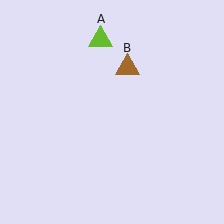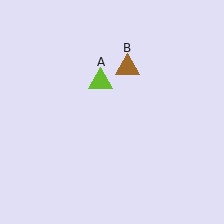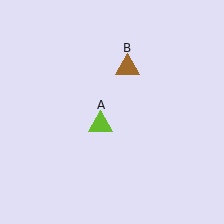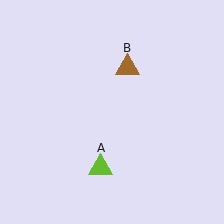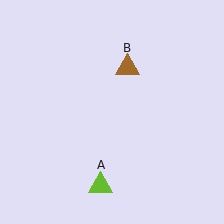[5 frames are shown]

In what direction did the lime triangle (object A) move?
The lime triangle (object A) moved down.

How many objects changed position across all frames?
1 object changed position: lime triangle (object A).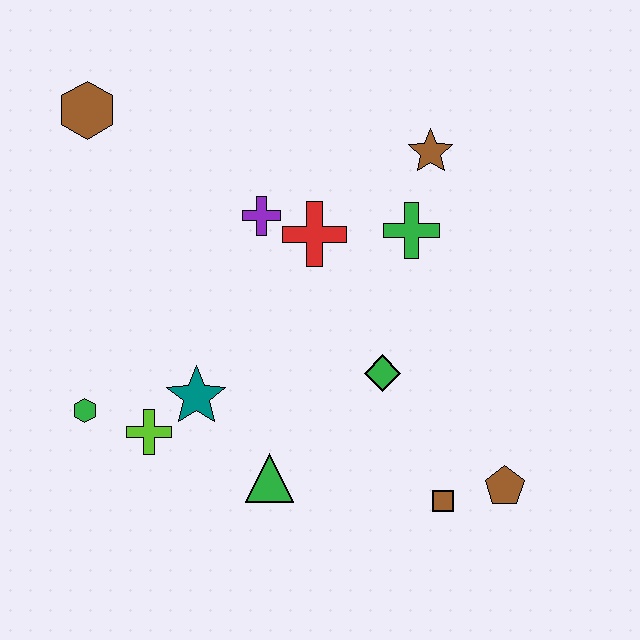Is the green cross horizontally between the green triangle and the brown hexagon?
No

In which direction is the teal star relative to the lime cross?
The teal star is to the right of the lime cross.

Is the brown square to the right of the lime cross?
Yes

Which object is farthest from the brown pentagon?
The brown hexagon is farthest from the brown pentagon.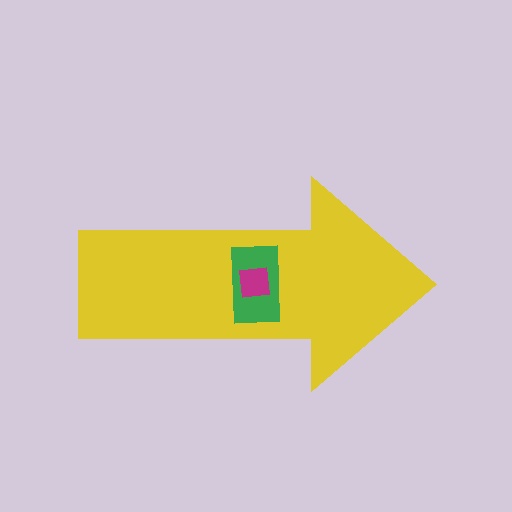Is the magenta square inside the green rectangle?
Yes.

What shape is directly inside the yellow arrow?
The green rectangle.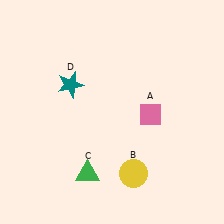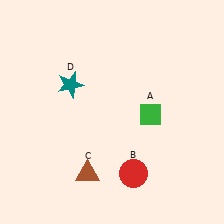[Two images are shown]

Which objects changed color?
A changed from pink to green. B changed from yellow to red. C changed from green to brown.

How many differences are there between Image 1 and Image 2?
There are 3 differences between the two images.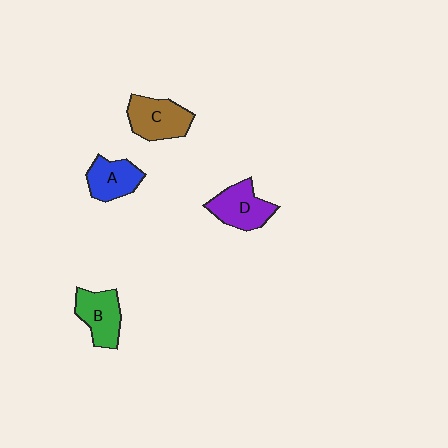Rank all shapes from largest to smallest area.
From largest to smallest: C (brown), D (purple), B (green), A (blue).